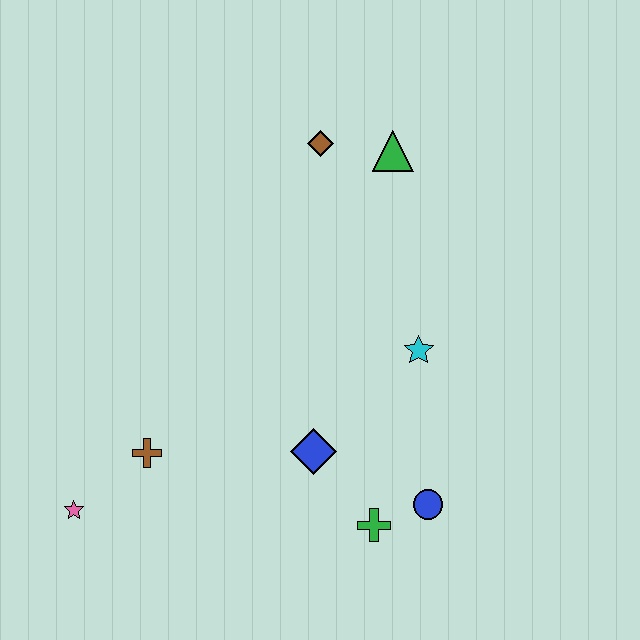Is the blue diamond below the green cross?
No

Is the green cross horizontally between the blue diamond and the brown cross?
No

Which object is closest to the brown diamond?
The green triangle is closest to the brown diamond.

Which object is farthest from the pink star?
The green triangle is farthest from the pink star.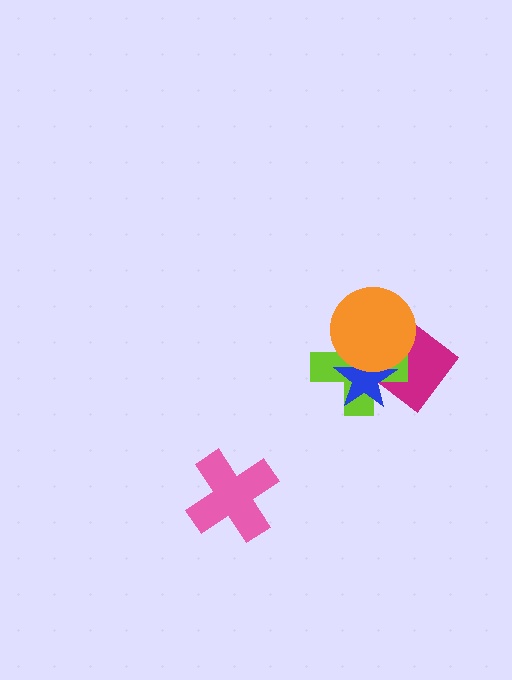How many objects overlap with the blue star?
3 objects overlap with the blue star.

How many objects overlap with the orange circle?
3 objects overlap with the orange circle.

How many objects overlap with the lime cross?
3 objects overlap with the lime cross.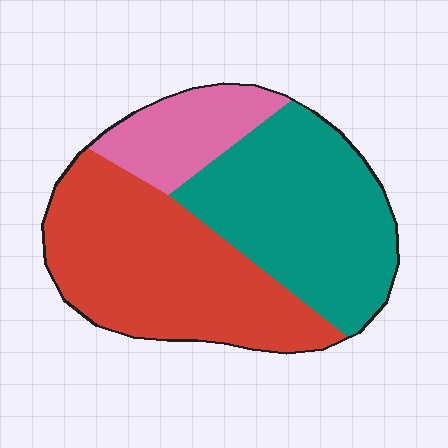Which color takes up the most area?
Red, at roughly 45%.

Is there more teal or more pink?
Teal.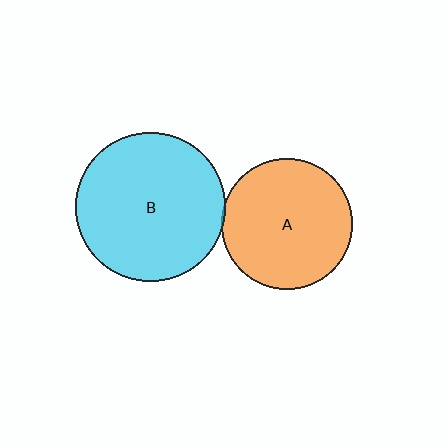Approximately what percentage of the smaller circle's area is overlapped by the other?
Approximately 5%.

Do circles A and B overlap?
Yes.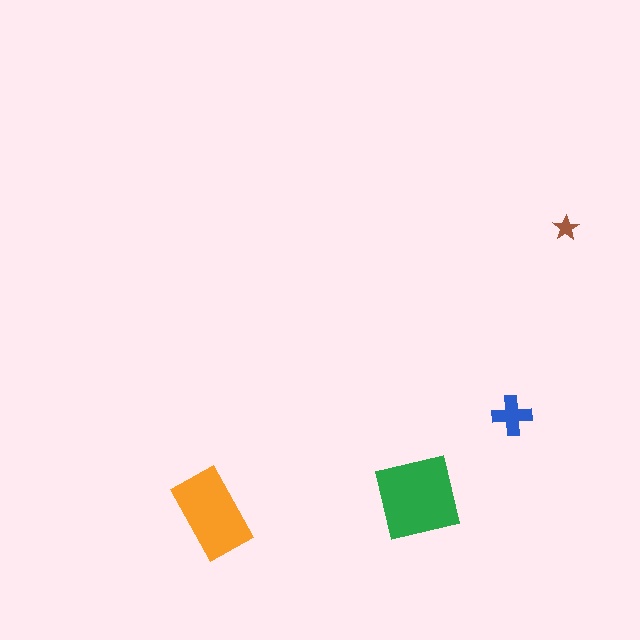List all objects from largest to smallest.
The green square, the orange rectangle, the blue cross, the brown star.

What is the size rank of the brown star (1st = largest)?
4th.